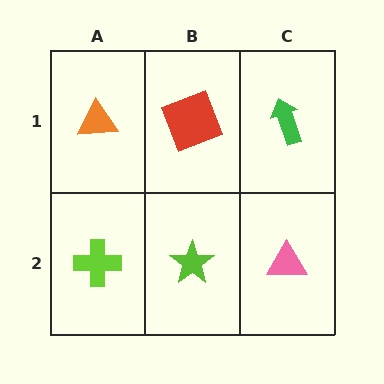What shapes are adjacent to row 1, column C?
A pink triangle (row 2, column C), a red square (row 1, column B).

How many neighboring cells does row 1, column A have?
2.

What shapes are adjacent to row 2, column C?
A green arrow (row 1, column C), a lime star (row 2, column B).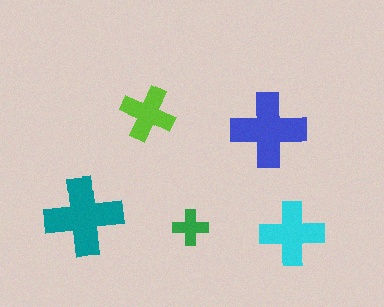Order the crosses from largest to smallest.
the teal one, the blue one, the cyan one, the lime one, the green one.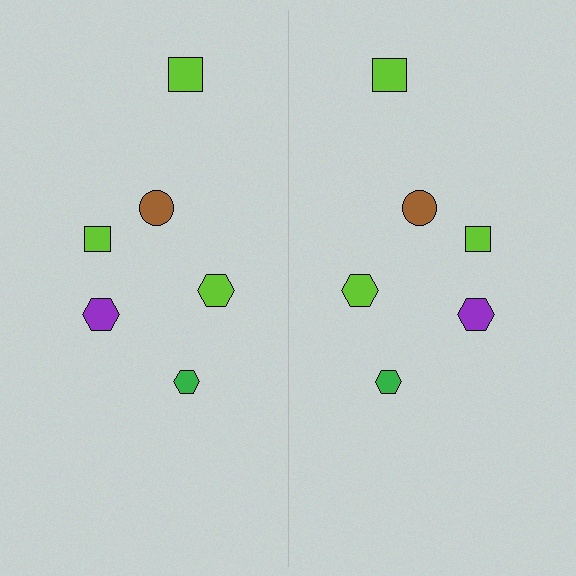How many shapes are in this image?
There are 12 shapes in this image.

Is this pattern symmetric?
Yes, this pattern has bilateral (reflection) symmetry.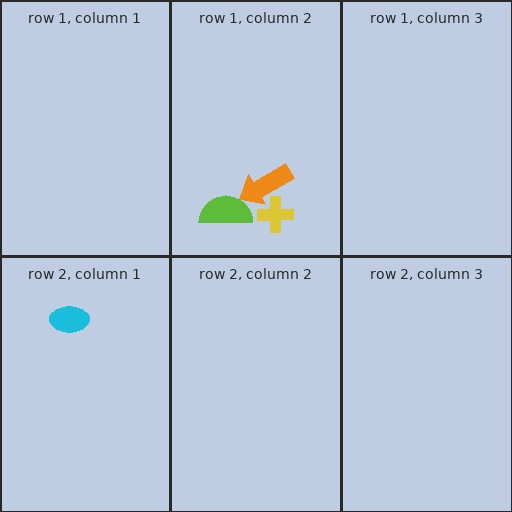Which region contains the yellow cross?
The row 1, column 2 region.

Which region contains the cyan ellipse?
The row 2, column 1 region.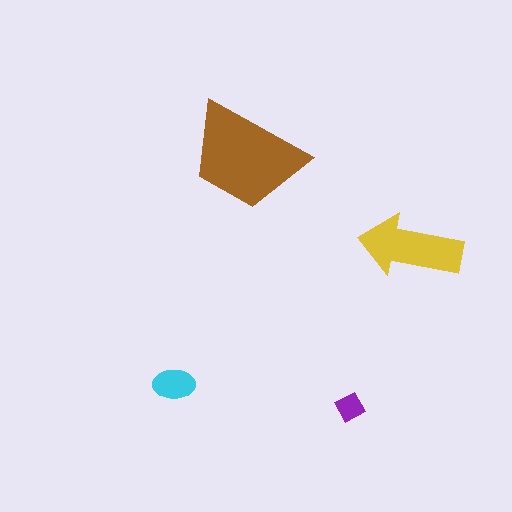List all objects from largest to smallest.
The brown trapezoid, the yellow arrow, the cyan ellipse, the purple diamond.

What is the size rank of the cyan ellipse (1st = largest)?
3rd.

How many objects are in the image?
There are 4 objects in the image.